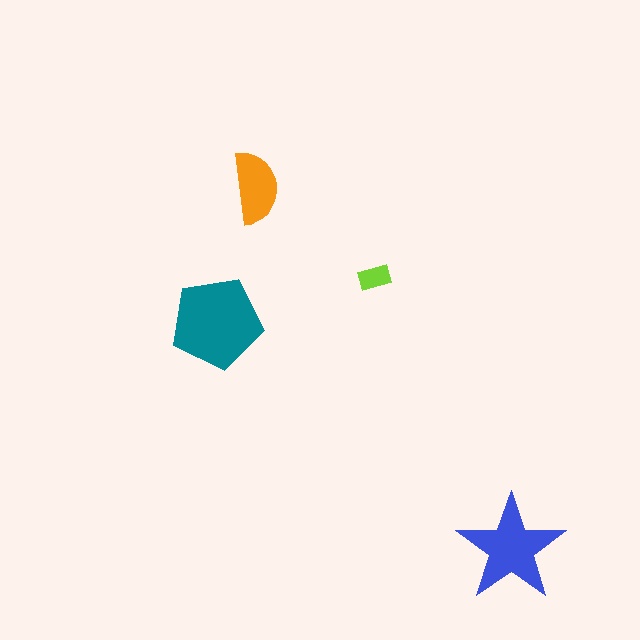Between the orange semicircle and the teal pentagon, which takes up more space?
The teal pentagon.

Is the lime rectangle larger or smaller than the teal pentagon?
Smaller.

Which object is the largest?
The teal pentagon.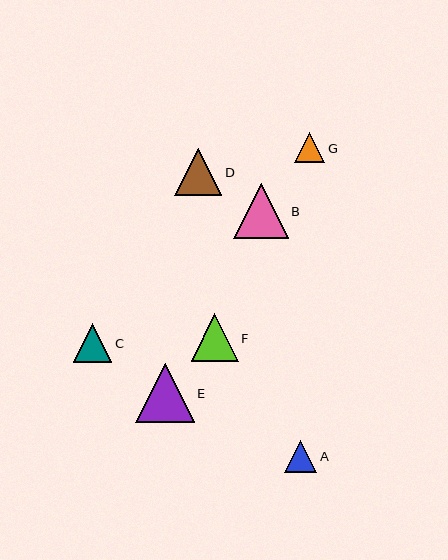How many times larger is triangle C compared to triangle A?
Triangle C is approximately 1.2 times the size of triangle A.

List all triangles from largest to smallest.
From largest to smallest: E, B, F, D, C, A, G.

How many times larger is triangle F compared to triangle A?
Triangle F is approximately 1.5 times the size of triangle A.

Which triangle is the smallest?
Triangle G is the smallest with a size of approximately 30 pixels.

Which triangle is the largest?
Triangle E is the largest with a size of approximately 59 pixels.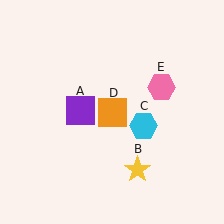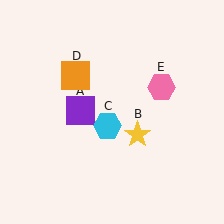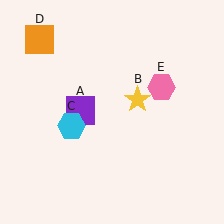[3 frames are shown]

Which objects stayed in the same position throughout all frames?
Purple square (object A) and pink hexagon (object E) remained stationary.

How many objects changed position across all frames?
3 objects changed position: yellow star (object B), cyan hexagon (object C), orange square (object D).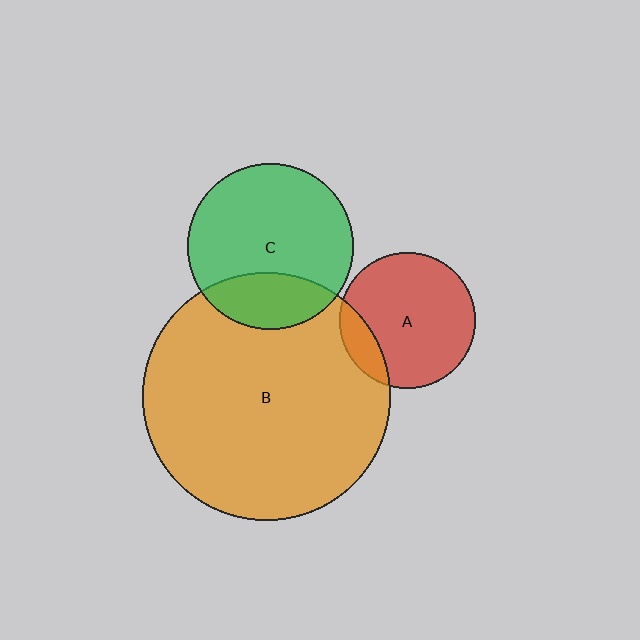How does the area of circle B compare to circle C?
Approximately 2.2 times.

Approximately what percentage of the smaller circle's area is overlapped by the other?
Approximately 15%.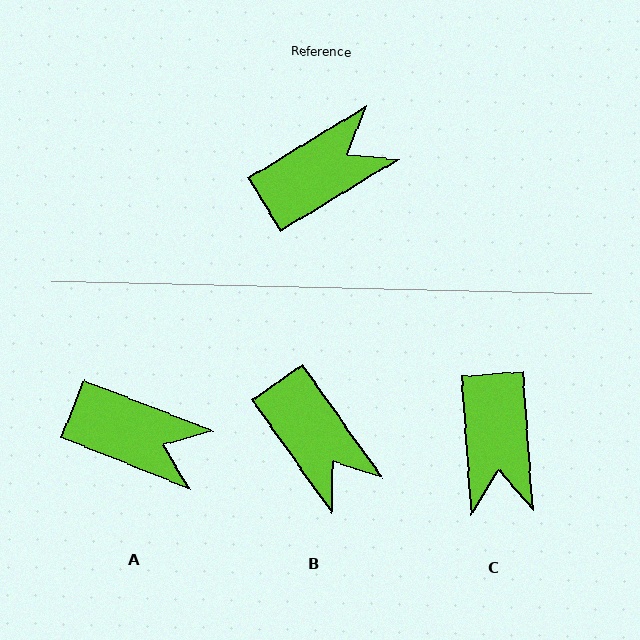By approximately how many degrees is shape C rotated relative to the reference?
Approximately 117 degrees clockwise.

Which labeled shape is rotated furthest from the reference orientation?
C, about 117 degrees away.